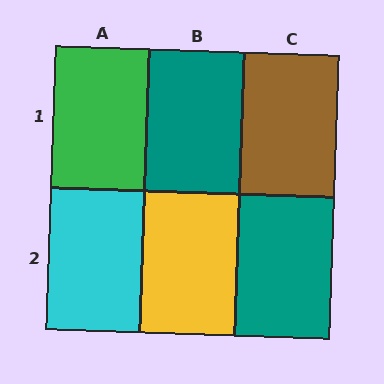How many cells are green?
1 cell is green.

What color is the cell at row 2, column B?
Yellow.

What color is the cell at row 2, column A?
Cyan.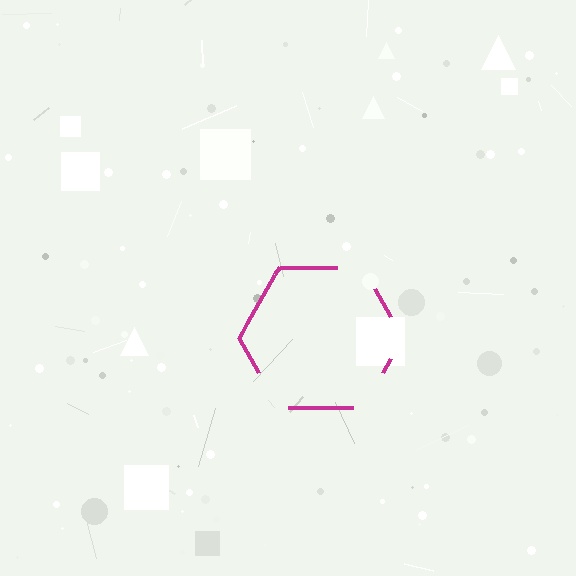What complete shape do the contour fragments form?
The contour fragments form a hexagon.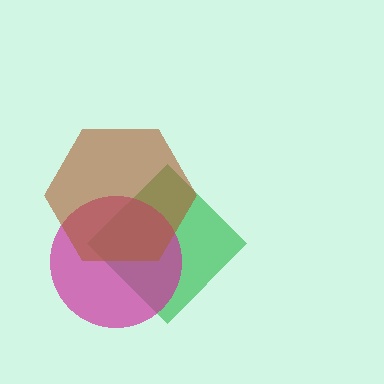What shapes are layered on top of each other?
The layered shapes are: a green diamond, a magenta circle, a brown hexagon.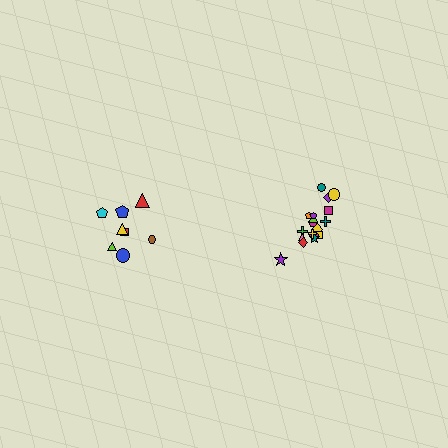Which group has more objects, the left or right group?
The right group.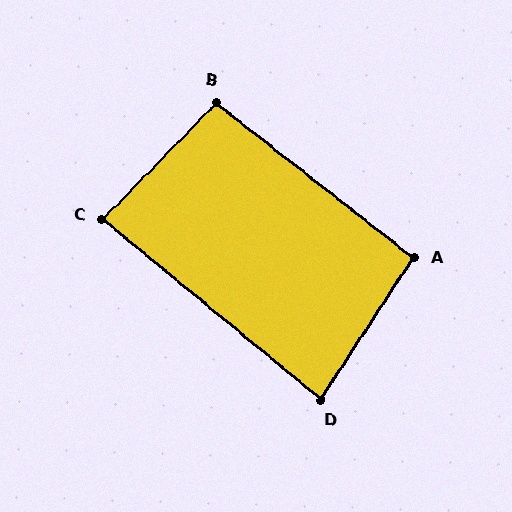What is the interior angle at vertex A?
Approximately 95 degrees (approximately right).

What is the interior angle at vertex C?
Approximately 85 degrees (approximately right).